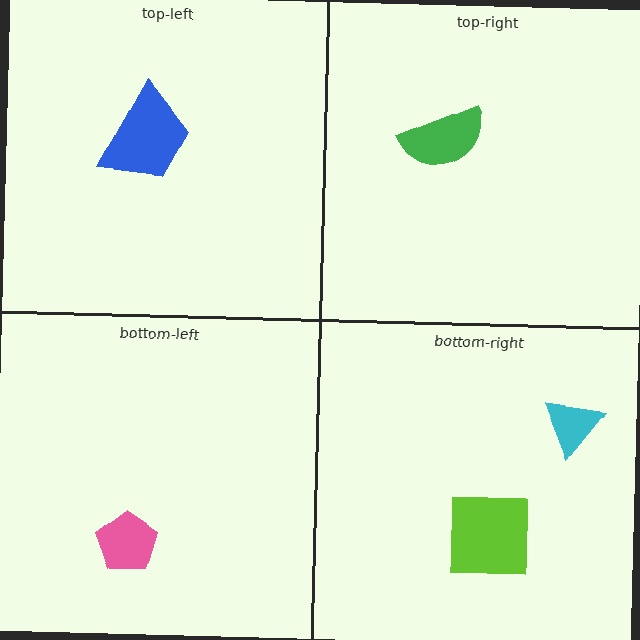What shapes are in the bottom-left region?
The pink pentagon.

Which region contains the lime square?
The bottom-right region.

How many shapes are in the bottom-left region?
1.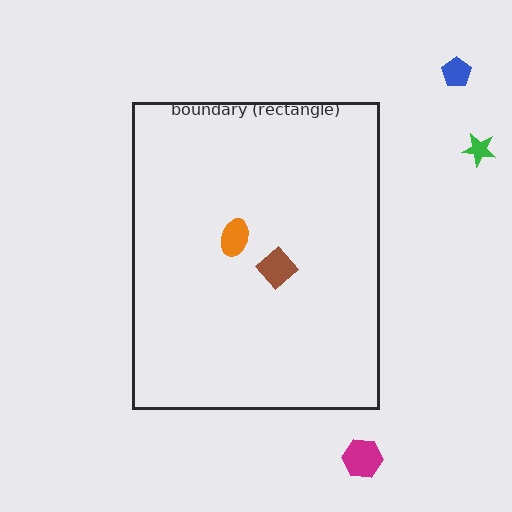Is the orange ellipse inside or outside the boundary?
Inside.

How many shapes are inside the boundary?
2 inside, 3 outside.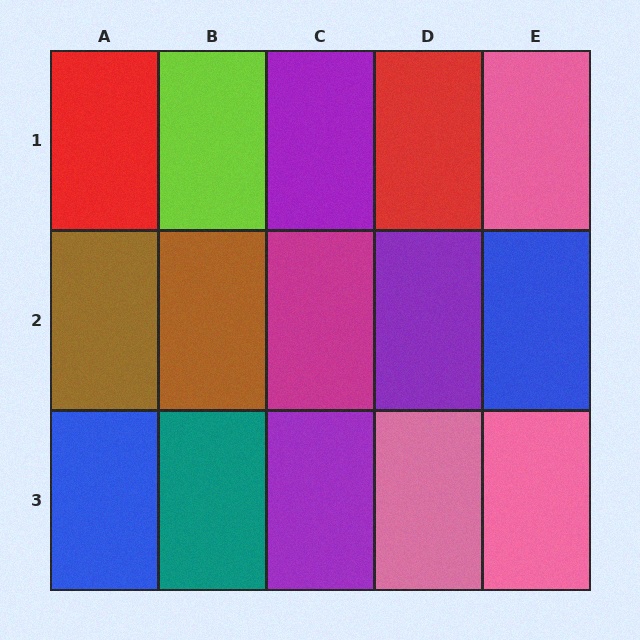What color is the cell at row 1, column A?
Red.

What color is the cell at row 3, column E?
Pink.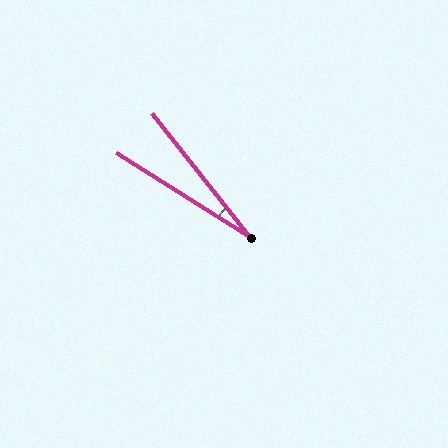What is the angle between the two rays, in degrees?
Approximately 20 degrees.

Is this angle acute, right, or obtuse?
It is acute.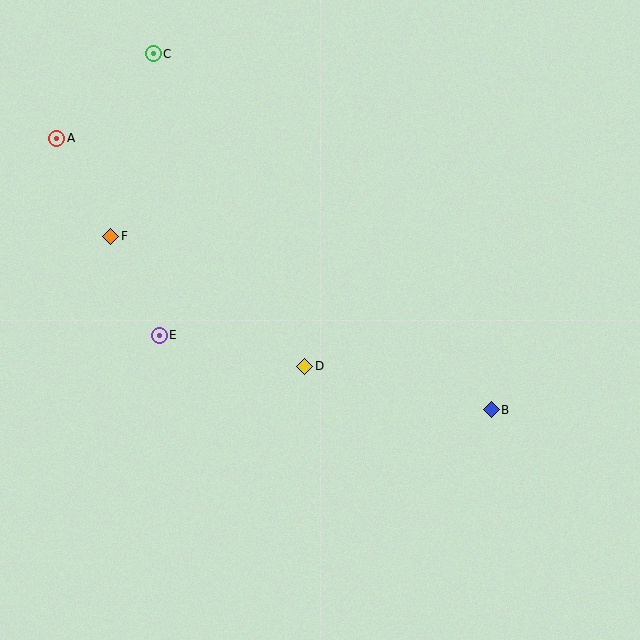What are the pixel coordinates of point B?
Point B is at (491, 410).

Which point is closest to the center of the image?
Point D at (305, 366) is closest to the center.